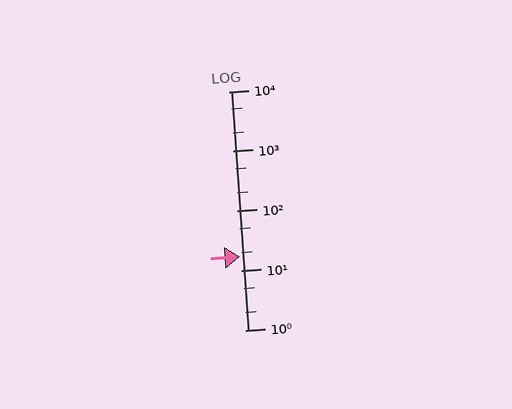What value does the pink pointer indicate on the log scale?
The pointer indicates approximately 17.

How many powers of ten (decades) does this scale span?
The scale spans 4 decades, from 1 to 10000.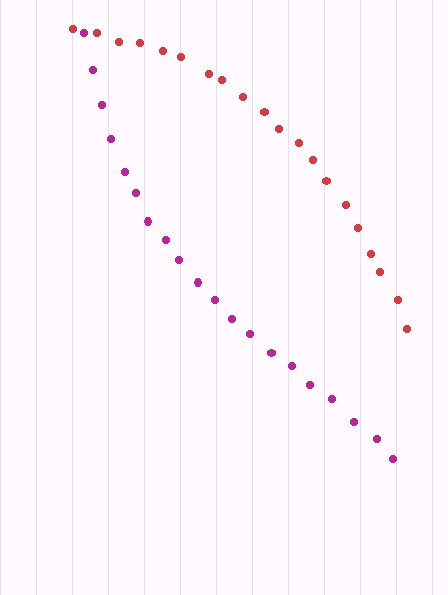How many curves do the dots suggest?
There are 2 distinct paths.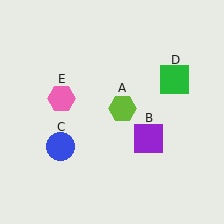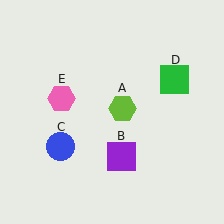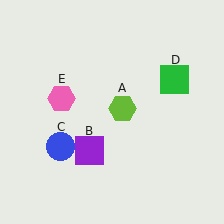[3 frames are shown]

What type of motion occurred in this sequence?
The purple square (object B) rotated clockwise around the center of the scene.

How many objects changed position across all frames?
1 object changed position: purple square (object B).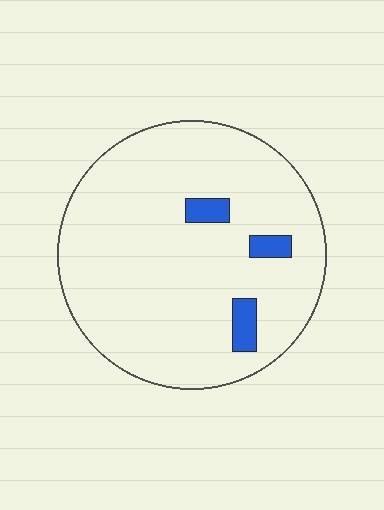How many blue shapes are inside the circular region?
3.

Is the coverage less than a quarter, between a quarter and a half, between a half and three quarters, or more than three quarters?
Less than a quarter.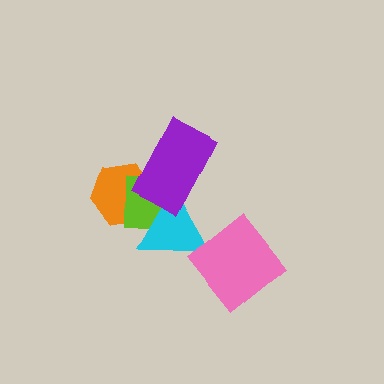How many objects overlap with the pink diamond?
1 object overlaps with the pink diamond.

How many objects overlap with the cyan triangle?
4 objects overlap with the cyan triangle.